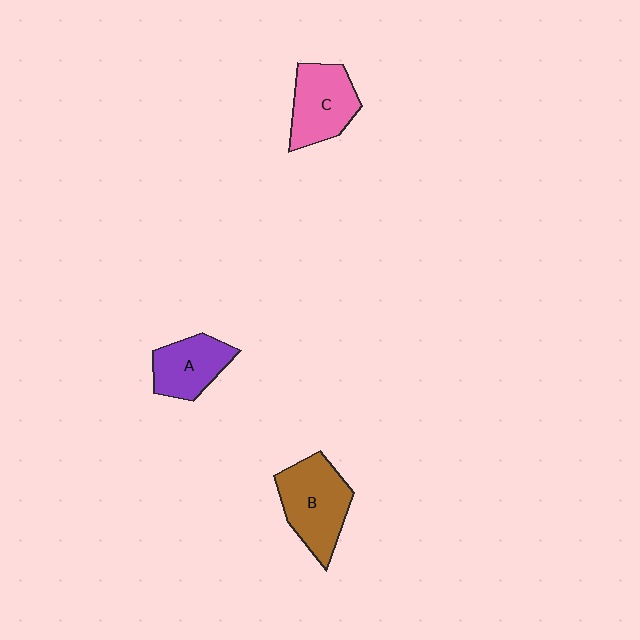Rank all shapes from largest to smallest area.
From largest to smallest: B (brown), C (pink), A (purple).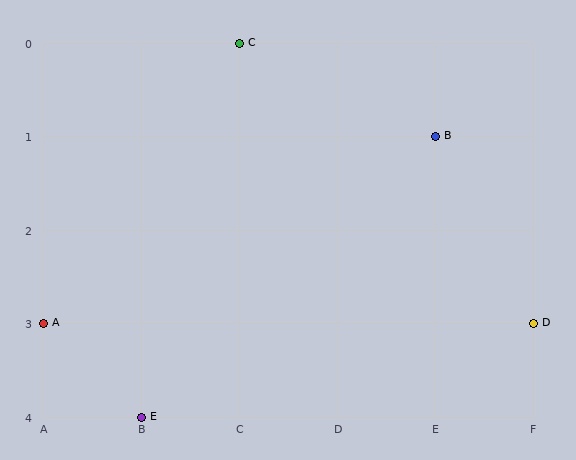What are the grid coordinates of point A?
Point A is at grid coordinates (A, 3).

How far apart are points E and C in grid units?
Points E and C are 1 column and 4 rows apart (about 4.1 grid units diagonally).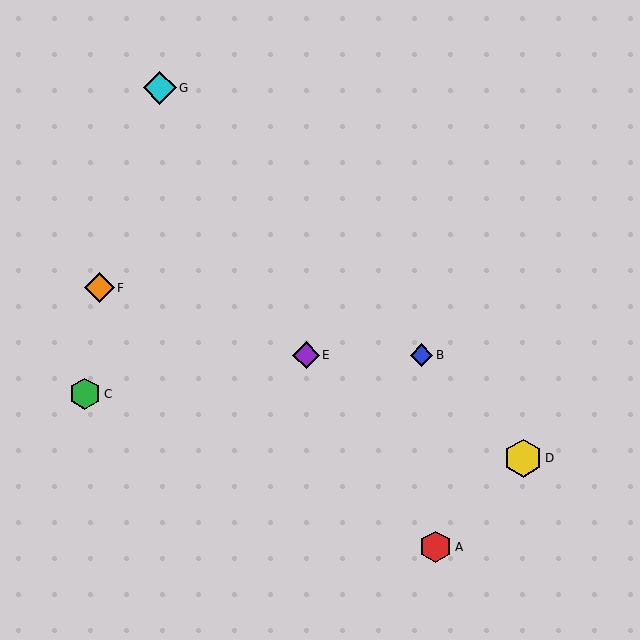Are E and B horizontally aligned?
Yes, both are at y≈355.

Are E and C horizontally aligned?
No, E is at y≈355 and C is at y≈394.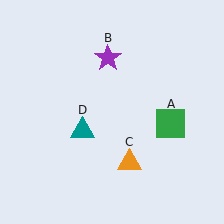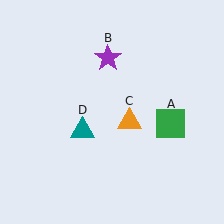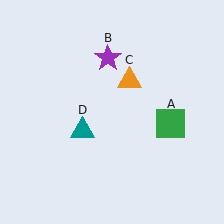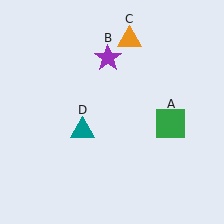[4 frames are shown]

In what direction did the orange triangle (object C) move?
The orange triangle (object C) moved up.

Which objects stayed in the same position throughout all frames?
Green square (object A) and purple star (object B) and teal triangle (object D) remained stationary.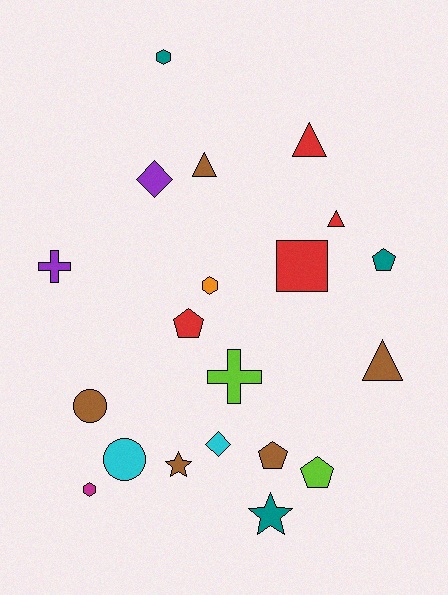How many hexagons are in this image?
There are 3 hexagons.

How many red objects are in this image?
There are 4 red objects.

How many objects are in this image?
There are 20 objects.